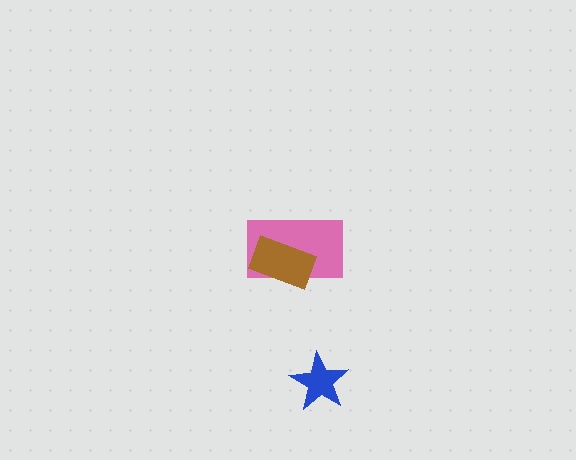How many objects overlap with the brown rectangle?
1 object overlaps with the brown rectangle.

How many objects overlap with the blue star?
0 objects overlap with the blue star.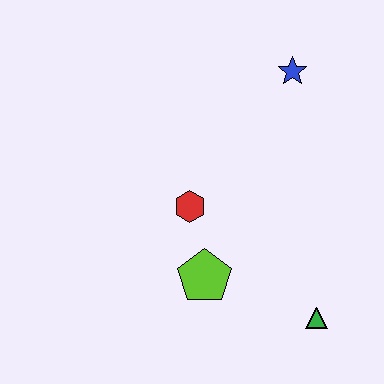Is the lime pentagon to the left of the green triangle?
Yes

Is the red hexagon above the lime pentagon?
Yes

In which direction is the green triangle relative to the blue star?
The green triangle is below the blue star.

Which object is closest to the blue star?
The red hexagon is closest to the blue star.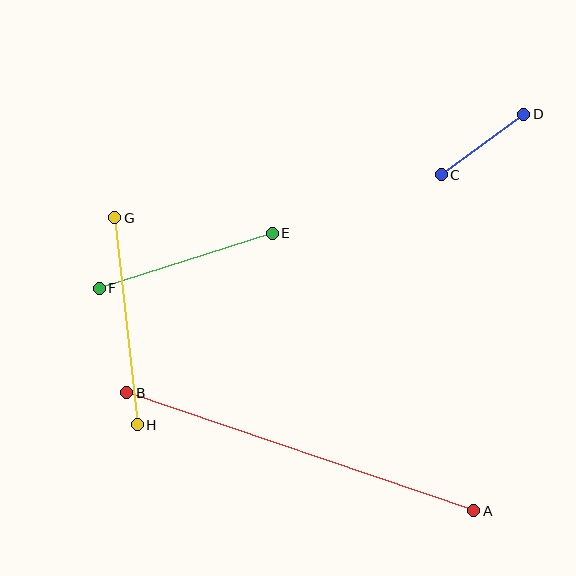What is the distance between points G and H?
The distance is approximately 208 pixels.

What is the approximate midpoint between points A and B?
The midpoint is at approximately (300, 452) pixels.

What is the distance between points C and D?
The distance is approximately 102 pixels.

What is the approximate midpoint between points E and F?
The midpoint is at approximately (186, 261) pixels.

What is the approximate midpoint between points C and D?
The midpoint is at approximately (482, 144) pixels.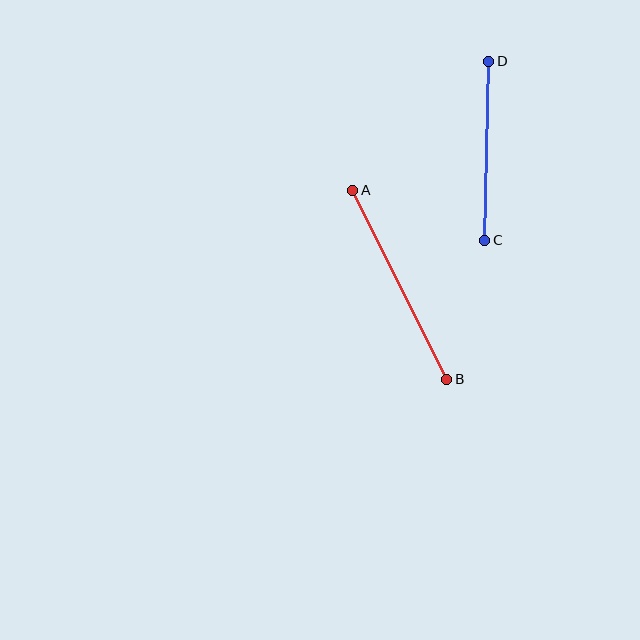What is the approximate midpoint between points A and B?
The midpoint is at approximately (400, 285) pixels.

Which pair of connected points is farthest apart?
Points A and B are farthest apart.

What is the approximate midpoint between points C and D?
The midpoint is at approximately (487, 151) pixels.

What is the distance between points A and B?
The distance is approximately 211 pixels.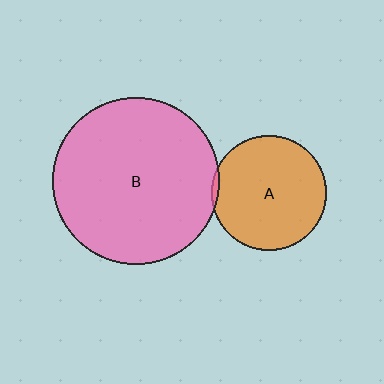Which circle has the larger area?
Circle B (pink).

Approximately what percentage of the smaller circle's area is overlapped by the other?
Approximately 5%.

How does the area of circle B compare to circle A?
Approximately 2.1 times.